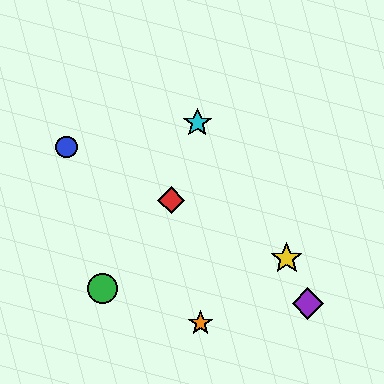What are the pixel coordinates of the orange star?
The orange star is at (201, 323).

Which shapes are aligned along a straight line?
The red diamond, the blue circle, the yellow star are aligned along a straight line.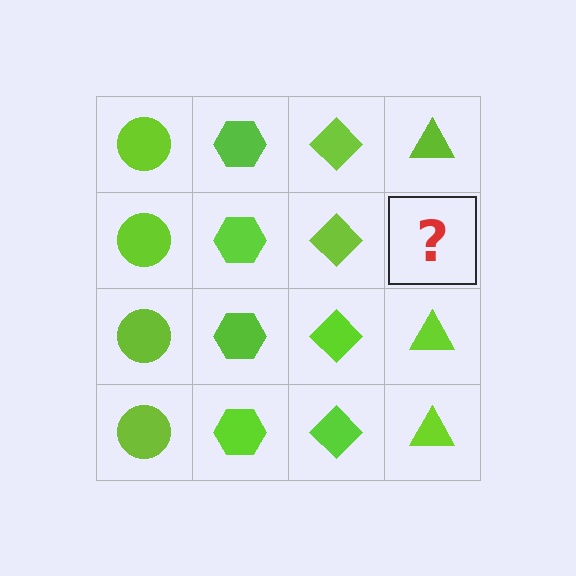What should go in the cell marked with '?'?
The missing cell should contain a lime triangle.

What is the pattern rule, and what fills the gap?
The rule is that each column has a consistent shape. The gap should be filled with a lime triangle.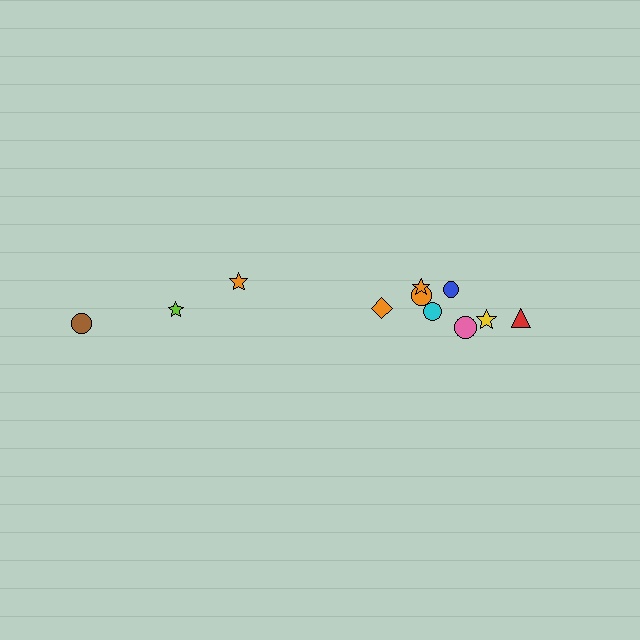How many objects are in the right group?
There are 8 objects.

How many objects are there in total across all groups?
There are 11 objects.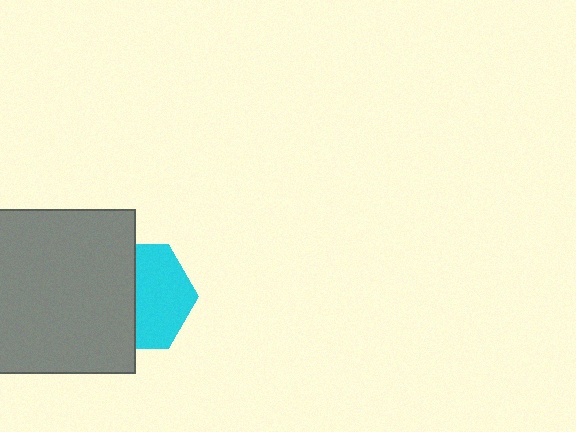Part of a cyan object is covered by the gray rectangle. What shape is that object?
It is a hexagon.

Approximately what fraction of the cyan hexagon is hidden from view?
Roughly 47% of the cyan hexagon is hidden behind the gray rectangle.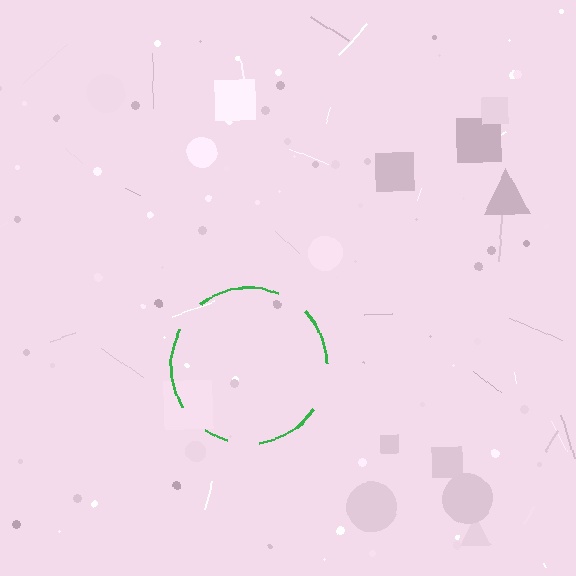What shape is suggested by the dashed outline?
The dashed outline suggests a circle.